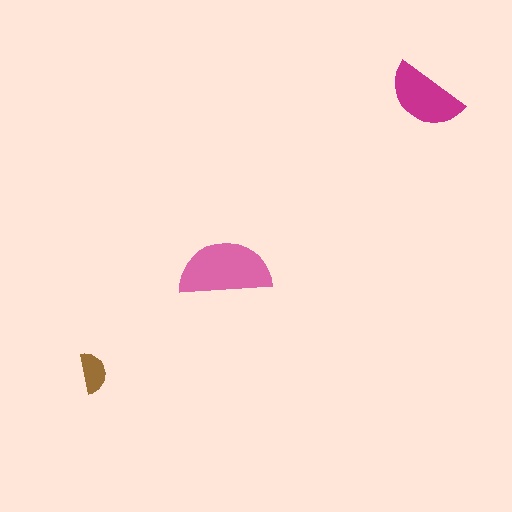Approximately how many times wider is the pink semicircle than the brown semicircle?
About 2.5 times wider.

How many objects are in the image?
There are 3 objects in the image.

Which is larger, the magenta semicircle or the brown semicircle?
The magenta one.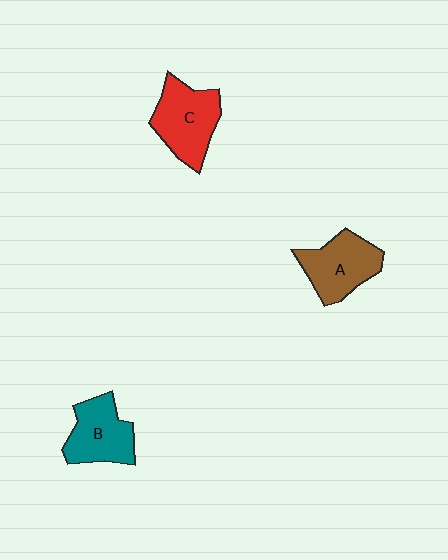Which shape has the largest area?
Shape C (red).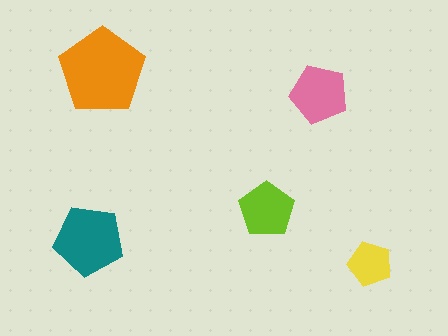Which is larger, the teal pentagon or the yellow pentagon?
The teal one.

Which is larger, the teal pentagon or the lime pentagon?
The teal one.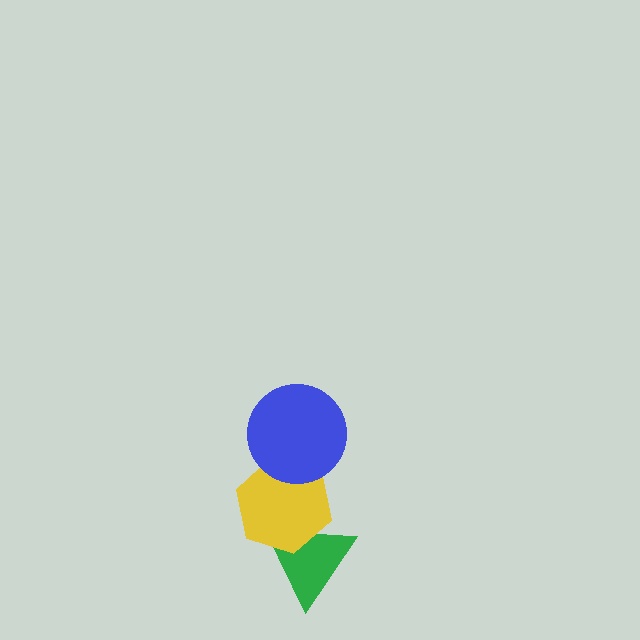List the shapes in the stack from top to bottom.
From top to bottom: the blue circle, the yellow hexagon, the green triangle.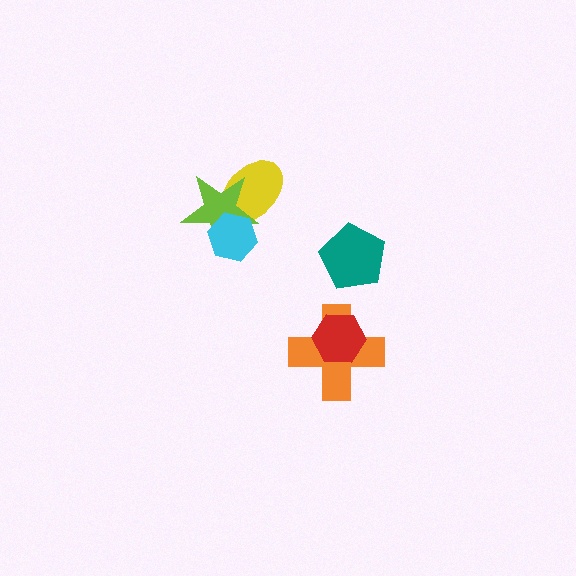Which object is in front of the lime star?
The cyan hexagon is in front of the lime star.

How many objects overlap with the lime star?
2 objects overlap with the lime star.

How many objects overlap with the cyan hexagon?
2 objects overlap with the cyan hexagon.